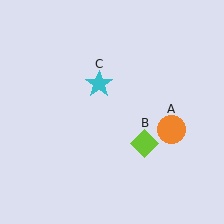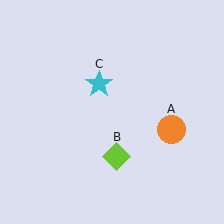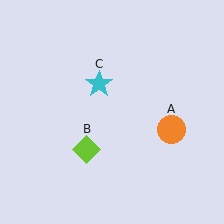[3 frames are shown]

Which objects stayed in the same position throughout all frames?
Orange circle (object A) and cyan star (object C) remained stationary.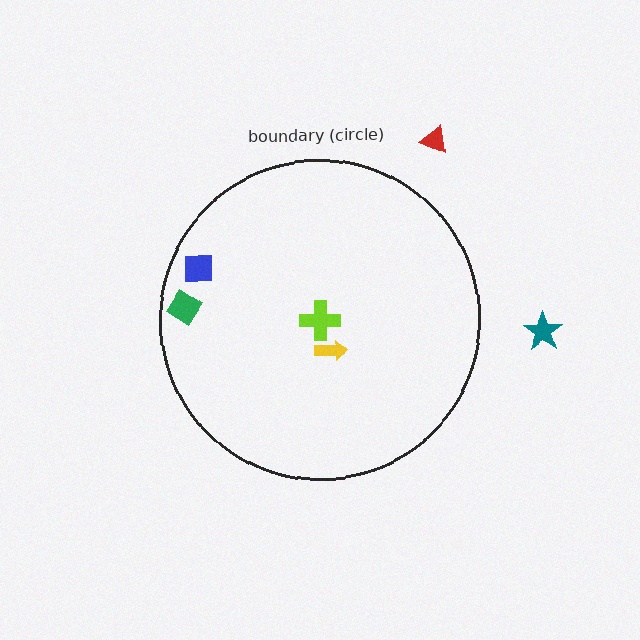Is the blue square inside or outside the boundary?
Inside.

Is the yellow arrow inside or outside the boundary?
Inside.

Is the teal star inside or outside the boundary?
Outside.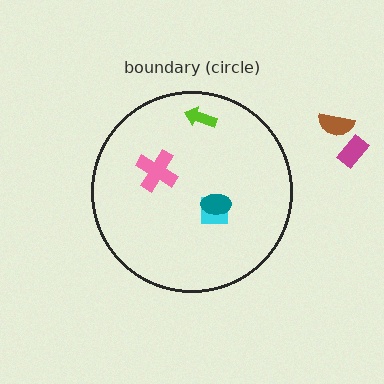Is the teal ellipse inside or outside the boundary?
Inside.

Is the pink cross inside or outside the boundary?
Inside.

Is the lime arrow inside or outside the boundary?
Inside.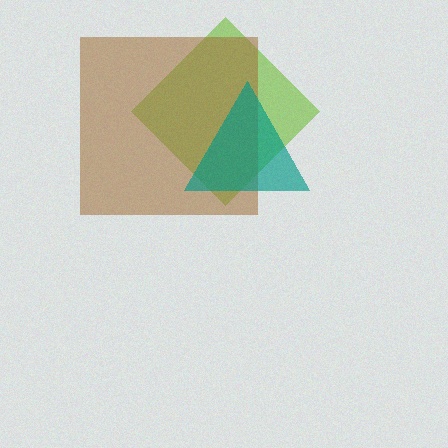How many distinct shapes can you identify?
There are 3 distinct shapes: a lime diamond, a brown square, a teal triangle.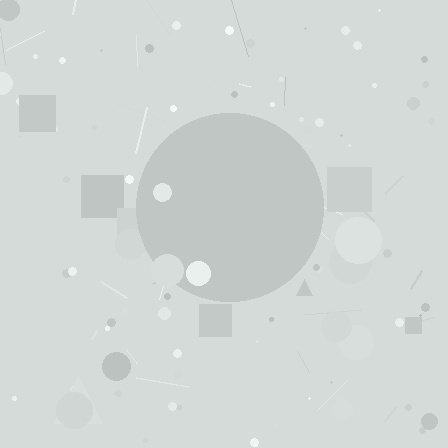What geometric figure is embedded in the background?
A circle is embedded in the background.